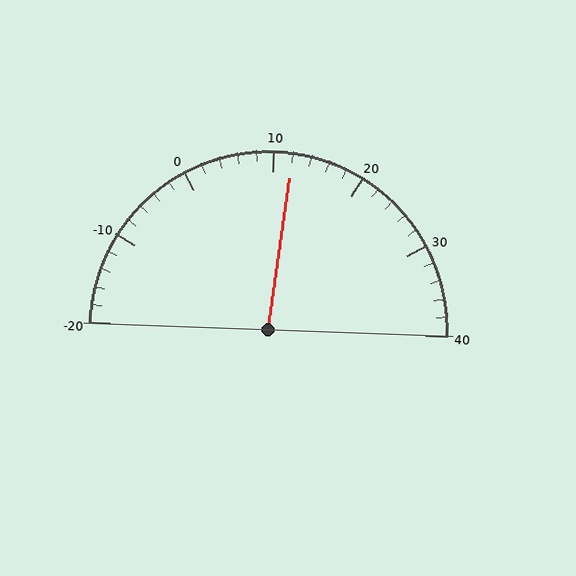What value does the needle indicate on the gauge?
The needle indicates approximately 12.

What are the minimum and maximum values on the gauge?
The gauge ranges from -20 to 40.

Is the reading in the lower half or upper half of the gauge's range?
The reading is in the upper half of the range (-20 to 40).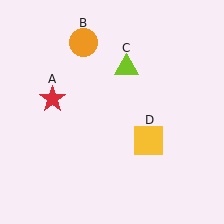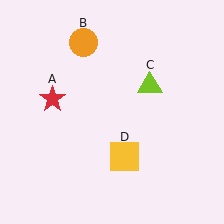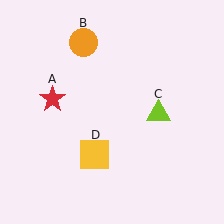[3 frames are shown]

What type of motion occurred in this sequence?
The lime triangle (object C), yellow square (object D) rotated clockwise around the center of the scene.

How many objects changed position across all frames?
2 objects changed position: lime triangle (object C), yellow square (object D).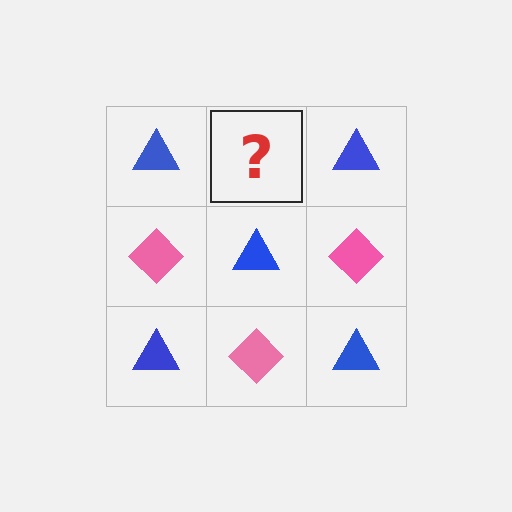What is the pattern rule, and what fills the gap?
The rule is that it alternates blue triangle and pink diamond in a checkerboard pattern. The gap should be filled with a pink diamond.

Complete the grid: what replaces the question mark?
The question mark should be replaced with a pink diamond.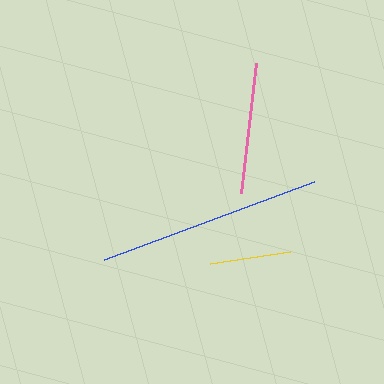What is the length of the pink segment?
The pink segment is approximately 131 pixels long.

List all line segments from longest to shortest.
From longest to shortest: blue, pink, yellow.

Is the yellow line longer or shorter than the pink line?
The pink line is longer than the yellow line.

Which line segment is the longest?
The blue line is the longest at approximately 224 pixels.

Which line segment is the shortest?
The yellow line is the shortest at approximately 81 pixels.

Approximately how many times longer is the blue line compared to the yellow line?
The blue line is approximately 2.8 times the length of the yellow line.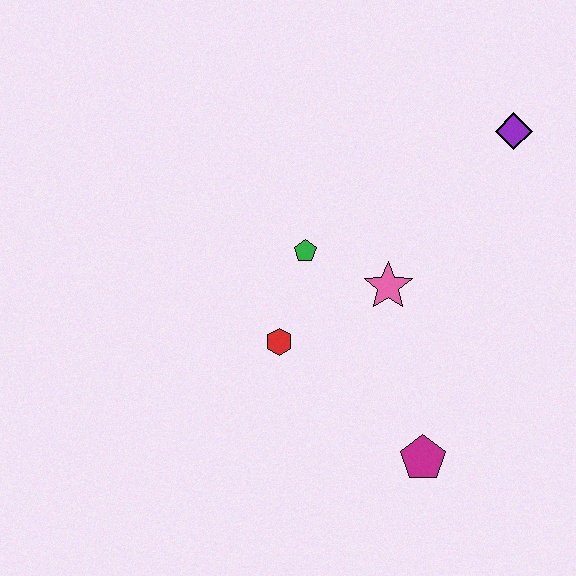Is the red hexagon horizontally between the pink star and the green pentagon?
No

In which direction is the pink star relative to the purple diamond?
The pink star is below the purple diamond.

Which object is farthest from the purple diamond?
The magenta pentagon is farthest from the purple diamond.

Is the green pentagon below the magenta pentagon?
No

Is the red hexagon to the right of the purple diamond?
No